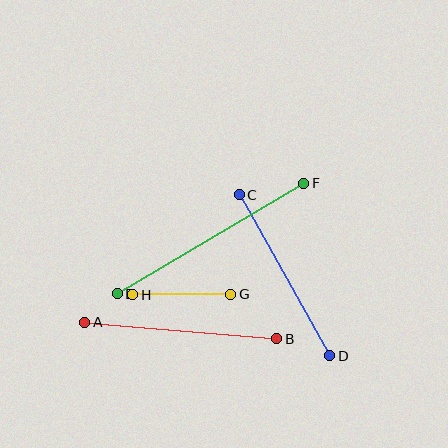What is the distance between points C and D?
The distance is approximately 185 pixels.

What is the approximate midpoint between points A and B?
The midpoint is at approximately (181, 331) pixels.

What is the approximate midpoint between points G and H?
The midpoint is at approximately (182, 294) pixels.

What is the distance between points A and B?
The distance is approximately 193 pixels.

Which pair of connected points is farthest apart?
Points E and F are farthest apart.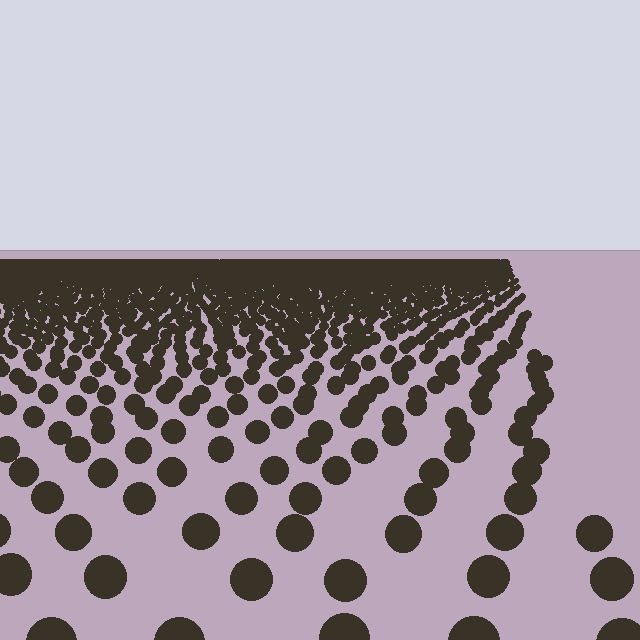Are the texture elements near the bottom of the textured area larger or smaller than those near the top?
Larger. Near the bottom, elements are closer to the viewer and appear at a bigger on-screen size.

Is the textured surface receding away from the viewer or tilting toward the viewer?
The surface is receding away from the viewer. Texture elements get smaller and denser toward the top.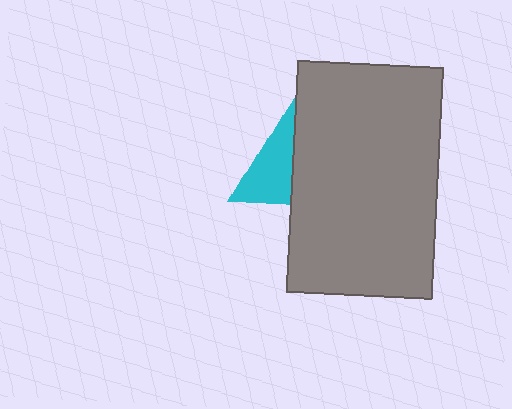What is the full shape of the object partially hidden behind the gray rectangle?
The partially hidden object is a cyan triangle.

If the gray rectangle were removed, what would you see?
You would see the complete cyan triangle.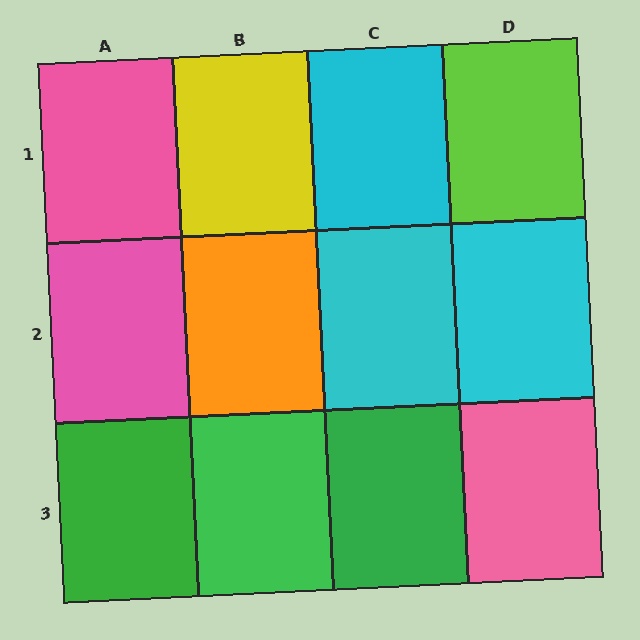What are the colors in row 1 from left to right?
Pink, yellow, cyan, lime.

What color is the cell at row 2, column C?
Cyan.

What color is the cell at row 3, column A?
Green.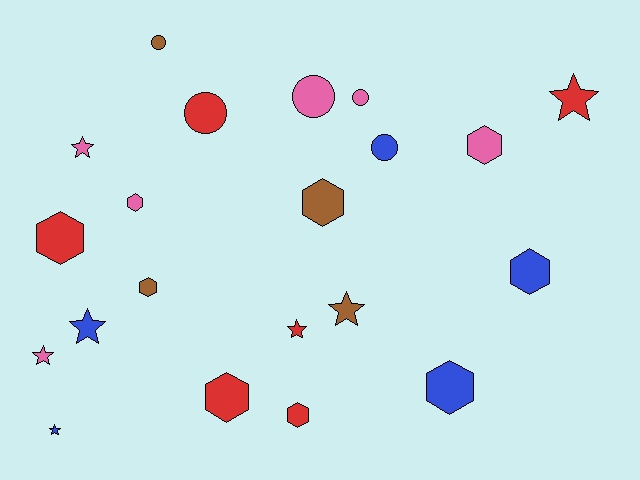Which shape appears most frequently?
Hexagon, with 9 objects.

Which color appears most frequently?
Red, with 6 objects.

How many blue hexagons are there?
There are 2 blue hexagons.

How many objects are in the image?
There are 21 objects.